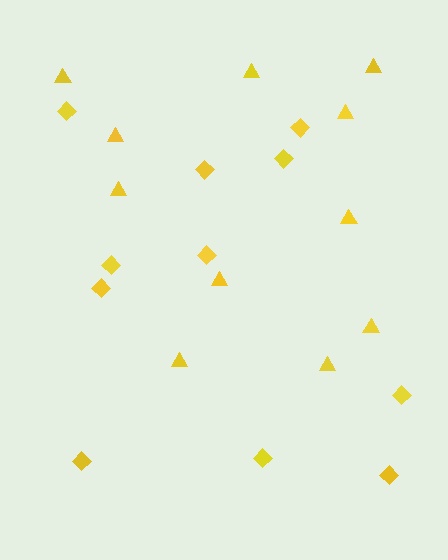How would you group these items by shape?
There are 2 groups: one group of diamonds (11) and one group of triangles (11).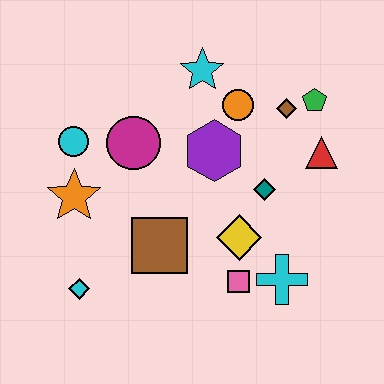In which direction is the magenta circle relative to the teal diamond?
The magenta circle is to the left of the teal diamond.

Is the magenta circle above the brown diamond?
No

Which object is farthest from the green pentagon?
The cyan diamond is farthest from the green pentagon.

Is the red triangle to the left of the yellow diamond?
No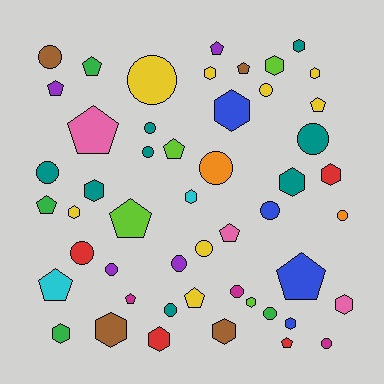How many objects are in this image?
There are 50 objects.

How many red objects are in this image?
There are 4 red objects.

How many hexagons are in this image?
There are 17 hexagons.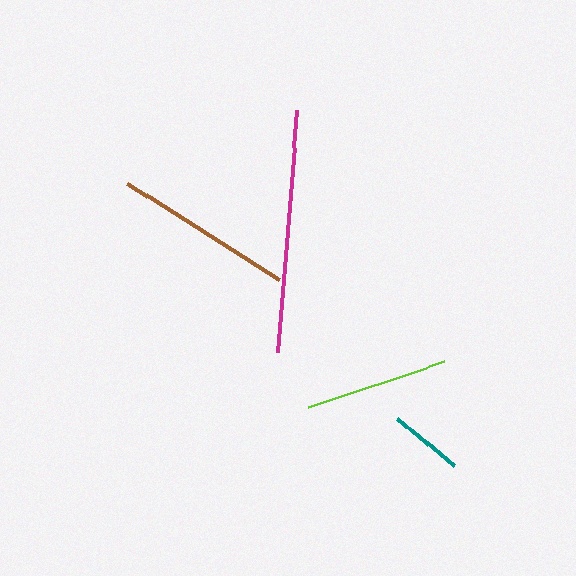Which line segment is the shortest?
The teal line is the shortest at approximately 73 pixels.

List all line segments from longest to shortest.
From longest to shortest: magenta, brown, lime, teal.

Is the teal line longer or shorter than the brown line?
The brown line is longer than the teal line.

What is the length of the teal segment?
The teal segment is approximately 73 pixels long.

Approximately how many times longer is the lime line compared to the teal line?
The lime line is approximately 2.0 times the length of the teal line.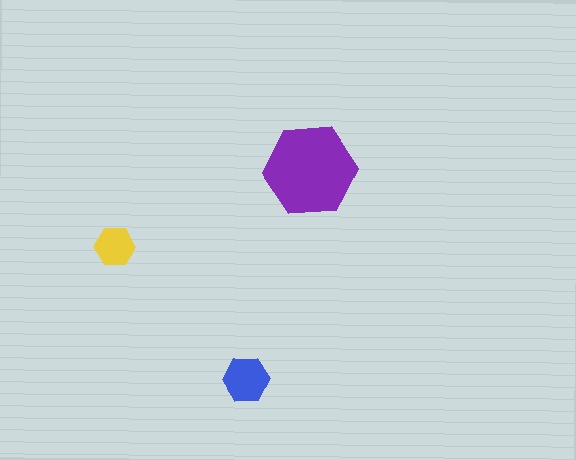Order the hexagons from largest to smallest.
the purple one, the blue one, the yellow one.